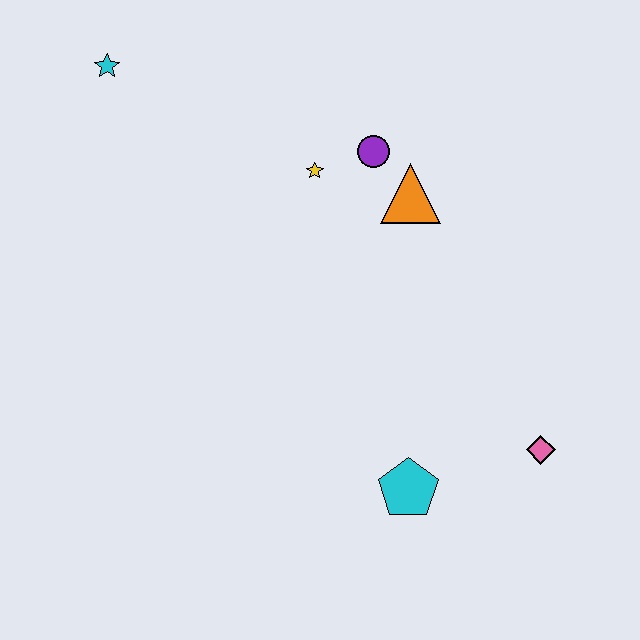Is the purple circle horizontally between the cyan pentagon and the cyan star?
Yes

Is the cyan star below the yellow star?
No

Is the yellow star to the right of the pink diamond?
No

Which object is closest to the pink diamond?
The cyan pentagon is closest to the pink diamond.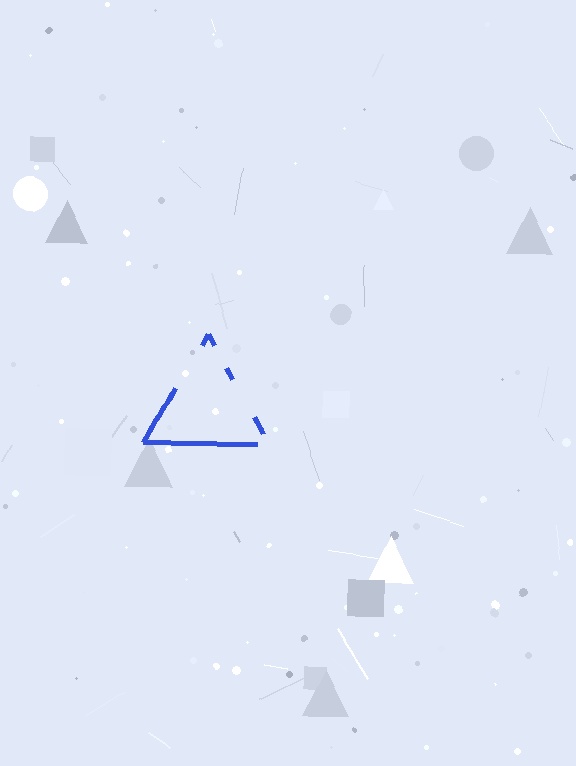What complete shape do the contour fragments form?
The contour fragments form a triangle.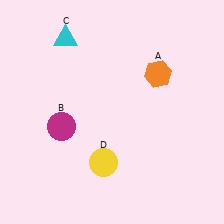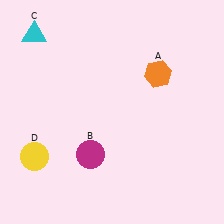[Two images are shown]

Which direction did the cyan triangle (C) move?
The cyan triangle (C) moved left.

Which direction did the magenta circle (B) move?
The magenta circle (B) moved right.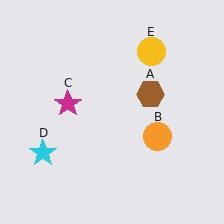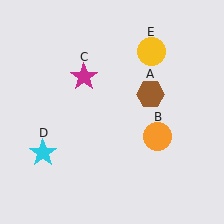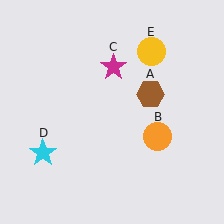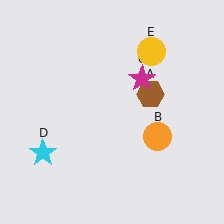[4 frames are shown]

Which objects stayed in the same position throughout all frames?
Brown hexagon (object A) and orange circle (object B) and cyan star (object D) and yellow circle (object E) remained stationary.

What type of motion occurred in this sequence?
The magenta star (object C) rotated clockwise around the center of the scene.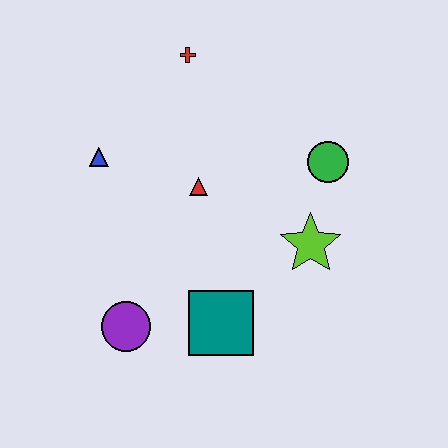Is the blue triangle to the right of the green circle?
No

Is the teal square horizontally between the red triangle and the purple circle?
No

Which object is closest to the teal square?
The purple circle is closest to the teal square.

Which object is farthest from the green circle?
The purple circle is farthest from the green circle.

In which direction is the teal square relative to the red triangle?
The teal square is below the red triangle.